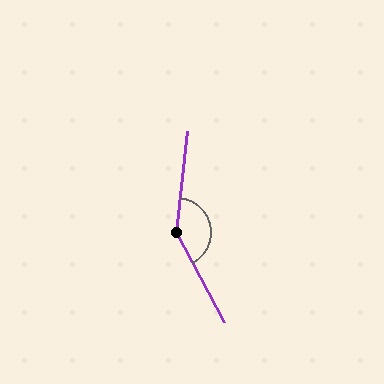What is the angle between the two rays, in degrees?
Approximately 145 degrees.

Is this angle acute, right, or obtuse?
It is obtuse.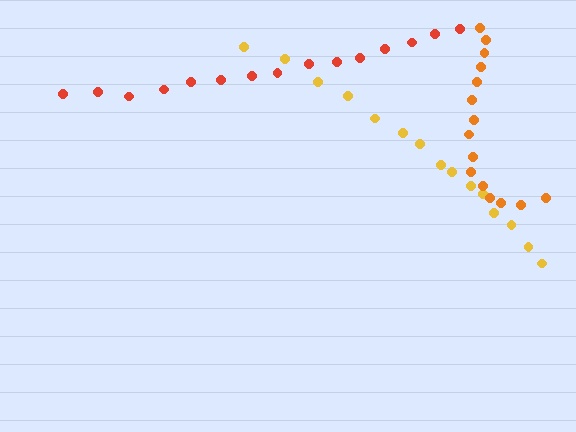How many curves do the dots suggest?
There are 3 distinct paths.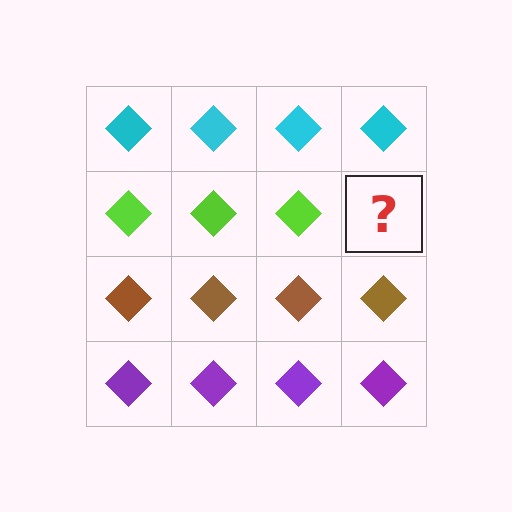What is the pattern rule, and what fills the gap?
The rule is that each row has a consistent color. The gap should be filled with a lime diamond.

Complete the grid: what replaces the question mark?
The question mark should be replaced with a lime diamond.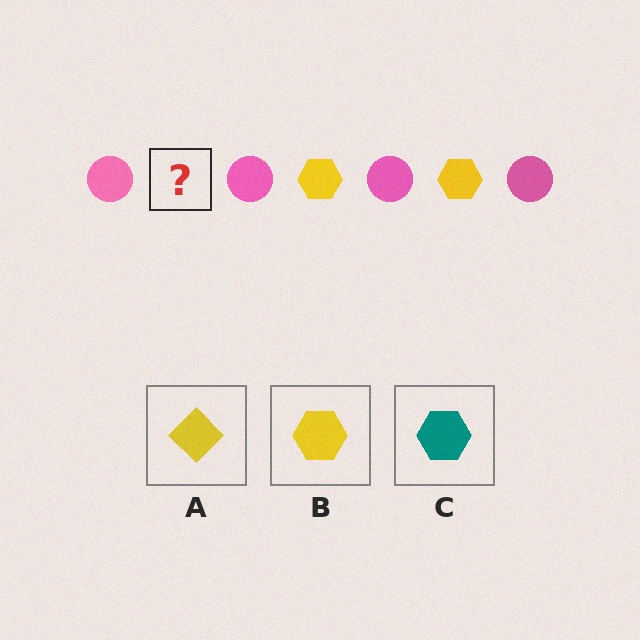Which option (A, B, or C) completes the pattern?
B.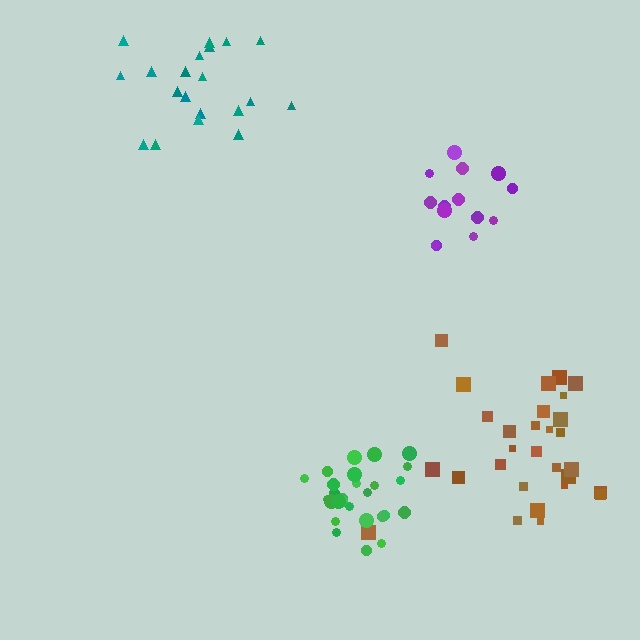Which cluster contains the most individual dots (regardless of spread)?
Brown (30).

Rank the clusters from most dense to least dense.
green, purple, brown, teal.